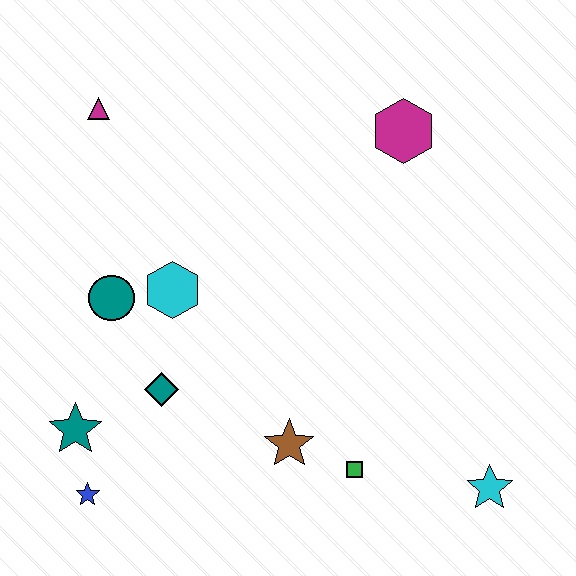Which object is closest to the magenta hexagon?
The cyan hexagon is closest to the magenta hexagon.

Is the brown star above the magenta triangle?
No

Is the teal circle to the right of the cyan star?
No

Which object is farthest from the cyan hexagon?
The cyan star is farthest from the cyan hexagon.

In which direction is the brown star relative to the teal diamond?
The brown star is to the right of the teal diamond.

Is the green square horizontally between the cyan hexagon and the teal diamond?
No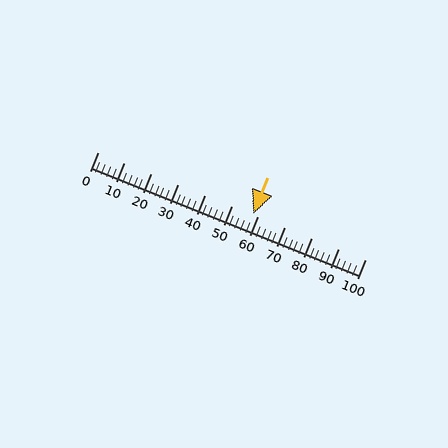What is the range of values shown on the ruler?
The ruler shows values from 0 to 100.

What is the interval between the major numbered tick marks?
The major tick marks are spaced 10 units apart.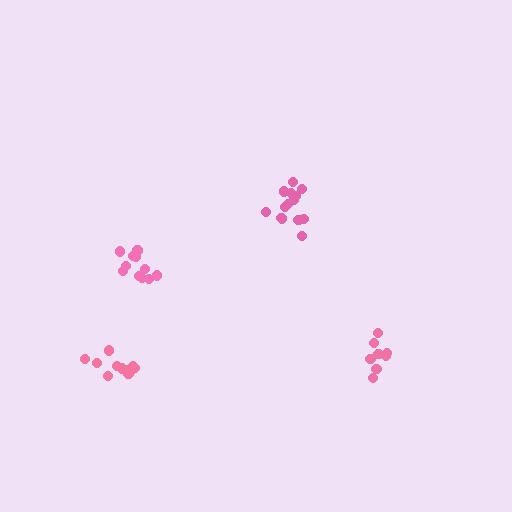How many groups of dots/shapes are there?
There are 4 groups.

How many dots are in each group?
Group 1: 8 dots, Group 2: 11 dots, Group 3: 14 dots, Group 4: 11 dots (44 total).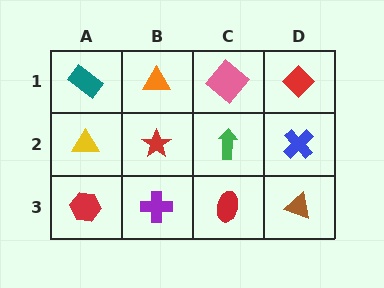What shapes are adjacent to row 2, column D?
A red diamond (row 1, column D), a brown triangle (row 3, column D), a green arrow (row 2, column C).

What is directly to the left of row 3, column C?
A purple cross.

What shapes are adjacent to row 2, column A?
A teal rectangle (row 1, column A), a red hexagon (row 3, column A), a red star (row 2, column B).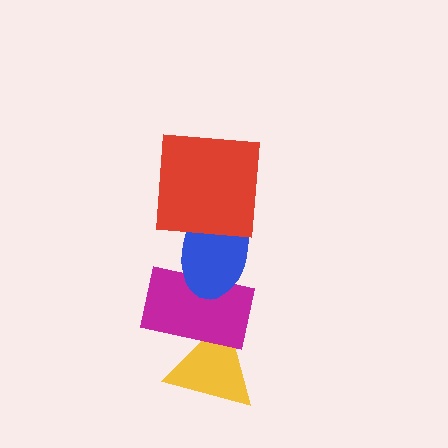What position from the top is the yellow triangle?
The yellow triangle is 4th from the top.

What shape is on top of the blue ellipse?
The red square is on top of the blue ellipse.